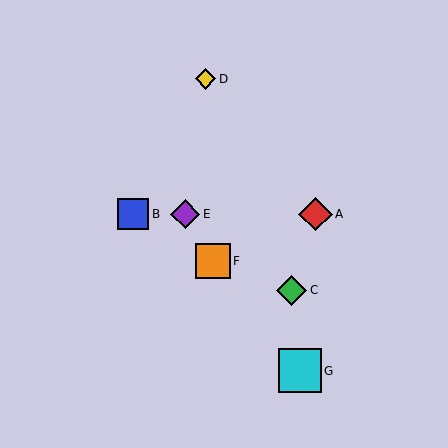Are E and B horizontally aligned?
Yes, both are at y≈214.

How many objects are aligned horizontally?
3 objects (A, B, E) are aligned horizontally.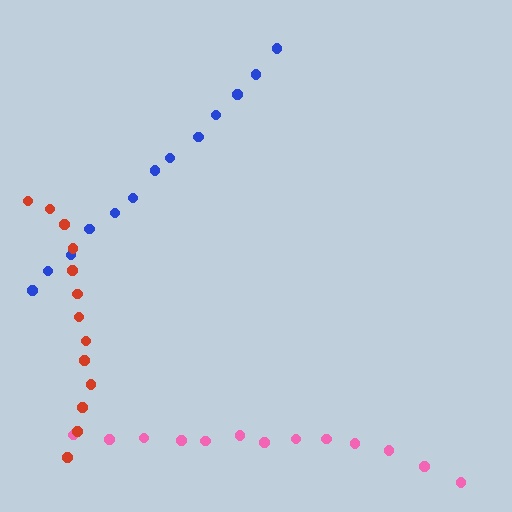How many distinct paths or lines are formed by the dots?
There are 3 distinct paths.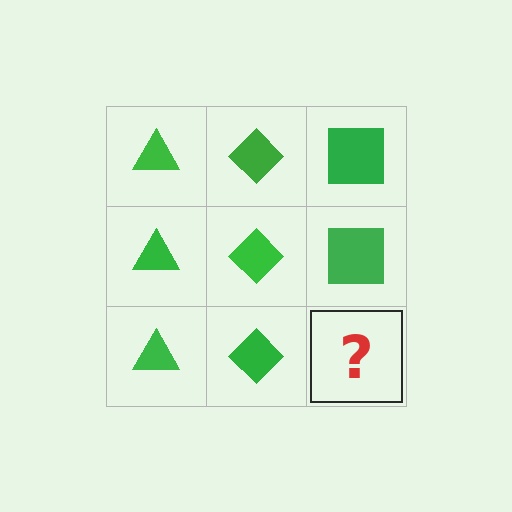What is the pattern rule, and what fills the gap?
The rule is that each column has a consistent shape. The gap should be filled with a green square.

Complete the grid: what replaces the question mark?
The question mark should be replaced with a green square.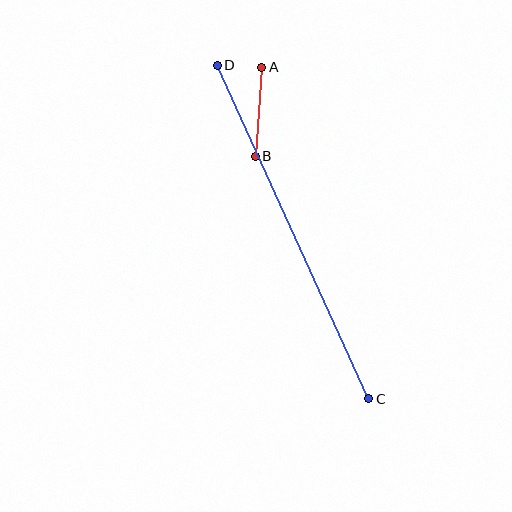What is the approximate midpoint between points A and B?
The midpoint is at approximately (258, 112) pixels.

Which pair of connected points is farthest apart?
Points C and D are farthest apart.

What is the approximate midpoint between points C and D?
The midpoint is at approximately (293, 232) pixels.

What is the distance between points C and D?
The distance is approximately 366 pixels.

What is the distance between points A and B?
The distance is approximately 89 pixels.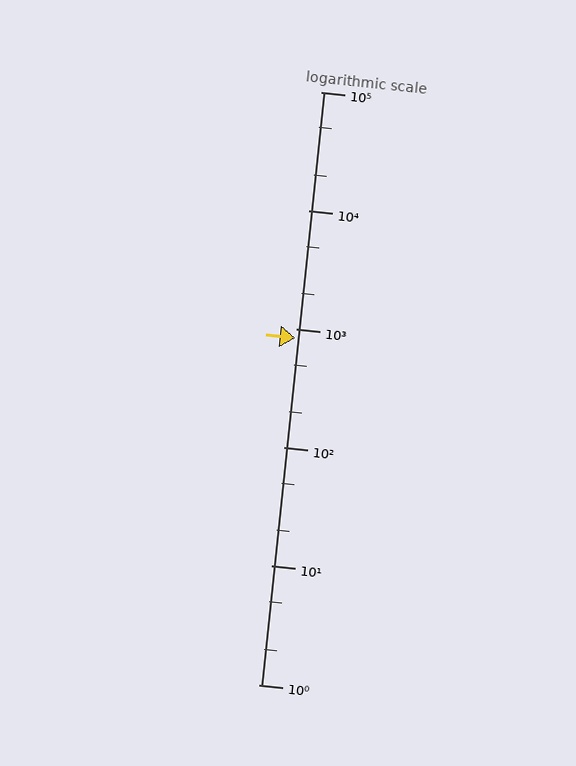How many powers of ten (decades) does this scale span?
The scale spans 5 decades, from 1 to 100000.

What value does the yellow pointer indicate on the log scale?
The pointer indicates approximately 840.